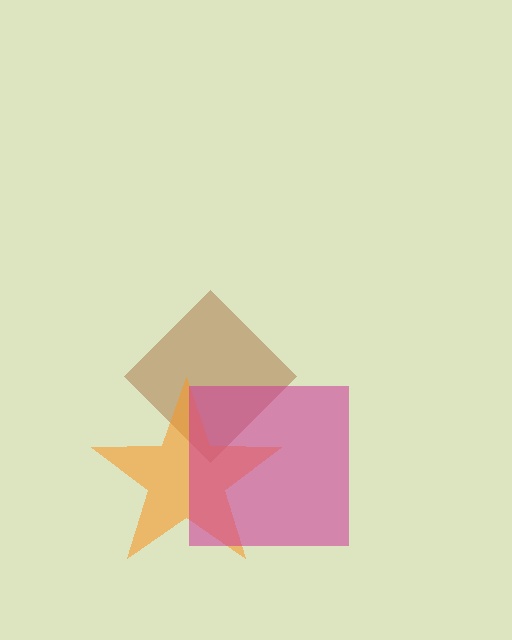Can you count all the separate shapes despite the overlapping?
Yes, there are 3 separate shapes.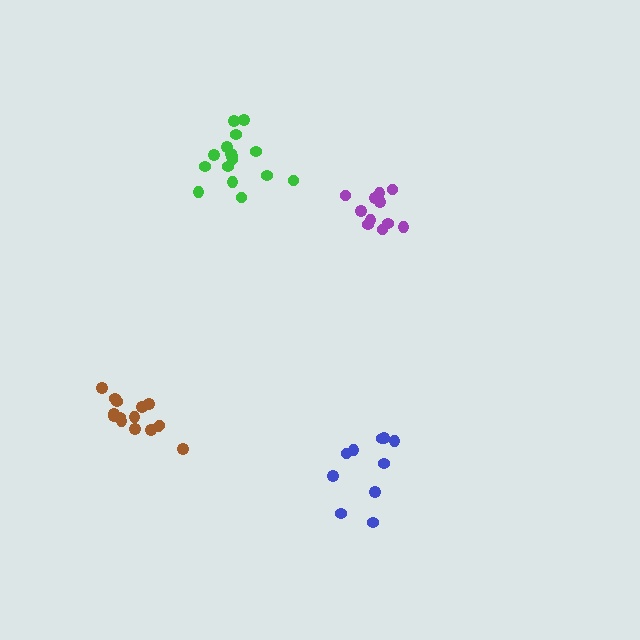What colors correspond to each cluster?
The clusters are colored: brown, purple, blue, green.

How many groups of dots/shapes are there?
There are 4 groups.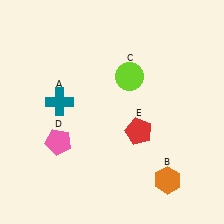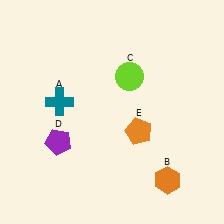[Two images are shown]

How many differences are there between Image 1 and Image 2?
There are 2 differences between the two images.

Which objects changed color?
D changed from pink to purple. E changed from red to orange.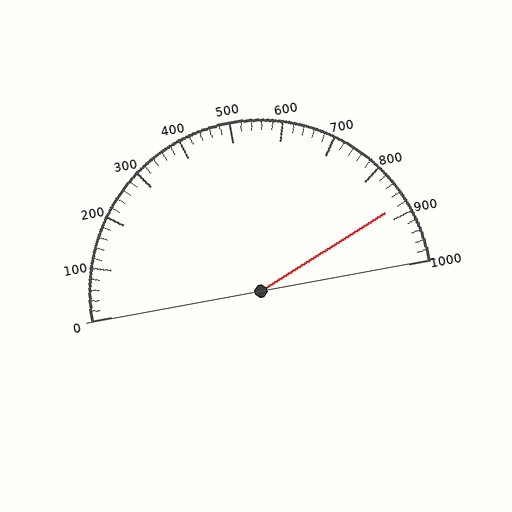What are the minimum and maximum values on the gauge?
The gauge ranges from 0 to 1000.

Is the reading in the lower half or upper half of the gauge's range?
The reading is in the upper half of the range (0 to 1000).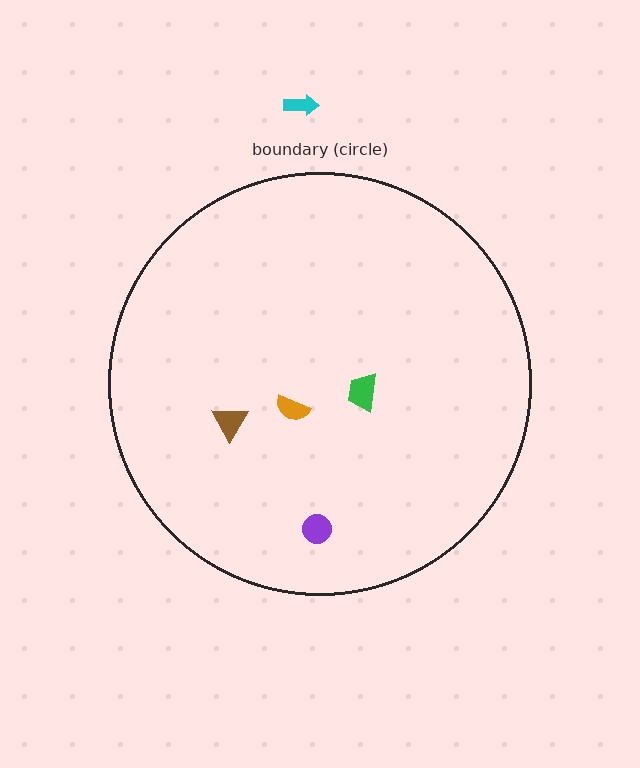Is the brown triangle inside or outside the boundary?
Inside.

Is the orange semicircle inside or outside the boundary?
Inside.